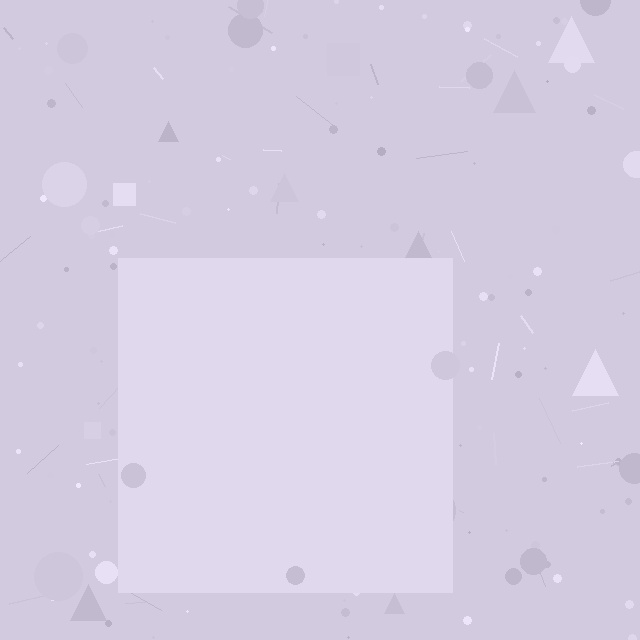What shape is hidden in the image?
A square is hidden in the image.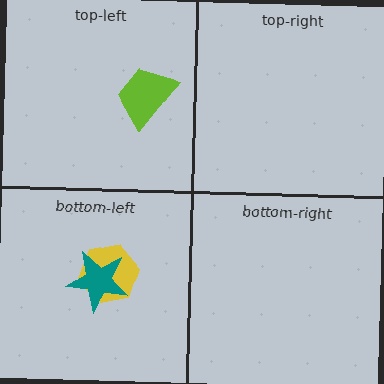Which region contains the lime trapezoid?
The top-left region.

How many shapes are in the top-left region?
1.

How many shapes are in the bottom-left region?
2.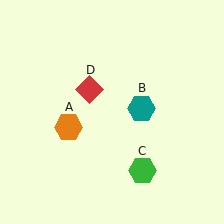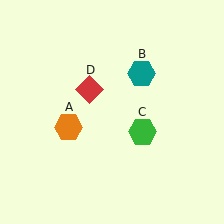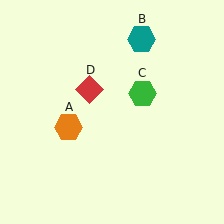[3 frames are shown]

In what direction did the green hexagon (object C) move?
The green hexagon (object C) moved up.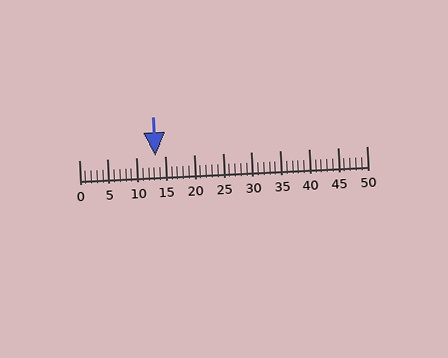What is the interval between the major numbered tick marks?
The major tick marks are spaced 5 units apart.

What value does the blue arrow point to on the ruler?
The blue arrow points to approximately 13.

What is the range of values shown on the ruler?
The ruler shows values from 0 to 50.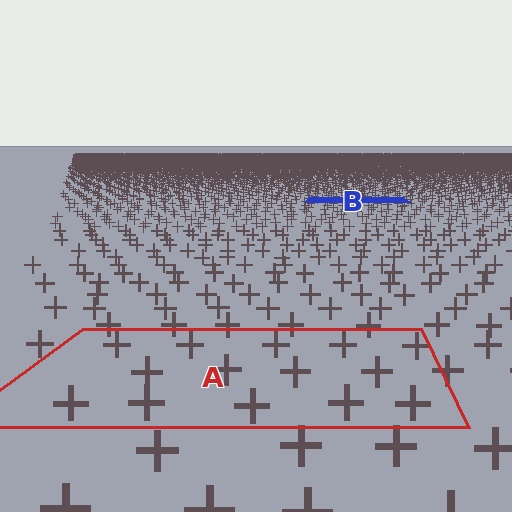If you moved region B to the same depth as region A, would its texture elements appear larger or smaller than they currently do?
They would appear larger. At a closer depth, the same texture elements are projected at a bigger on-screen size.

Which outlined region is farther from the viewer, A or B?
Region B is farther from the viewer — the texture elements inside it appear smaller and more densely packed.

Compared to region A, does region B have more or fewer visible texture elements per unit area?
Region B has more texture elements per unit area — they are packed more densely because it is farther away.